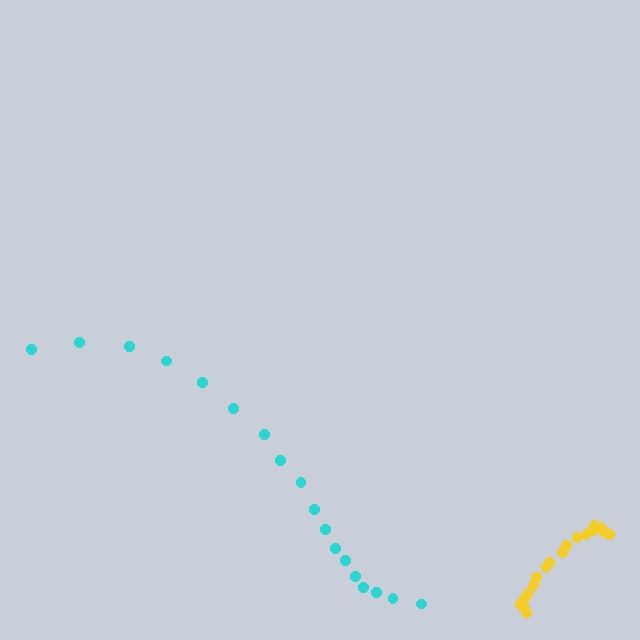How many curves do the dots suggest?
There are 2 distinct paths.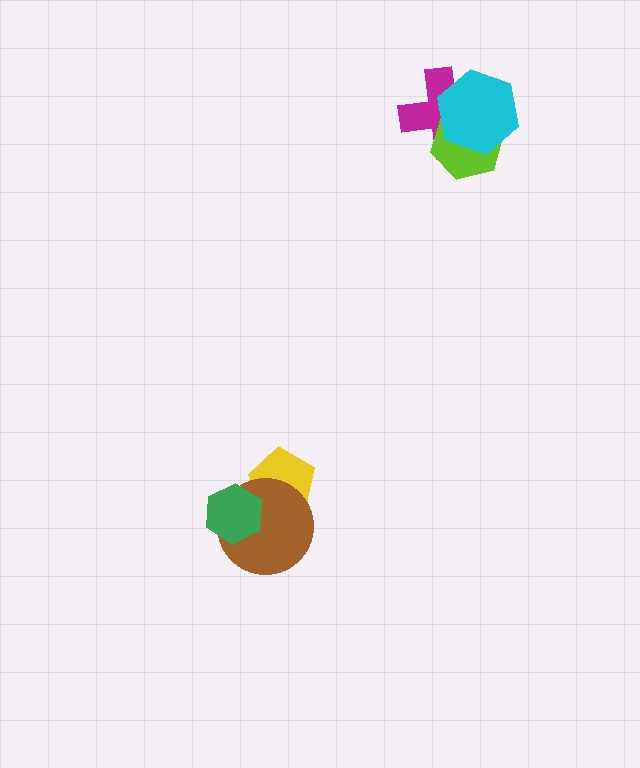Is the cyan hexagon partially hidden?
No, no other shape covers it.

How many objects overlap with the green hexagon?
2 objects overlap with the green hexagon.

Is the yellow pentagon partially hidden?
Yes, it is partially covered by another shape.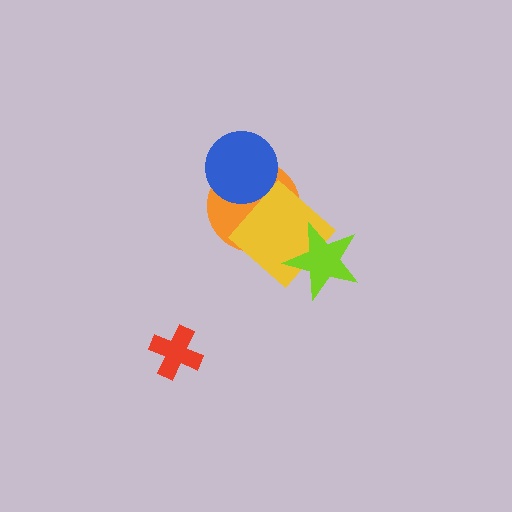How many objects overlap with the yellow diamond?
2 objects overlap with the yellow diamond.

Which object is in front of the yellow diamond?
The lime star is in front of the yellow diamond.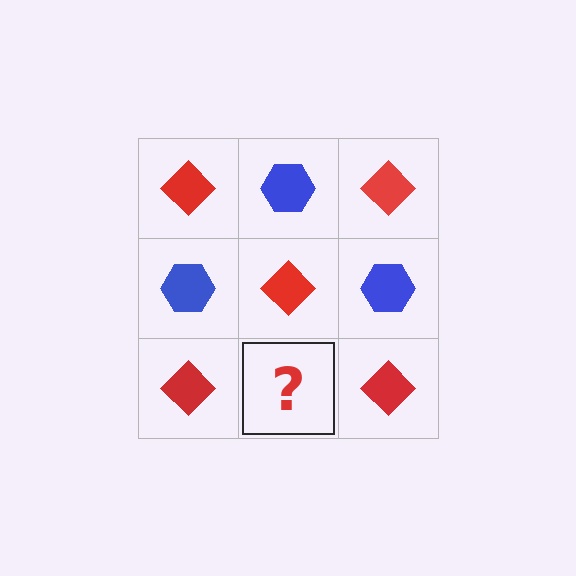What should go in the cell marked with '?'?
The missing cell should contain a blue hexagon.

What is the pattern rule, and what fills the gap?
The rule is that it alternates red diamond and blue hexagon in a checkerboard pattern. The gap should be filled with a blue hexagon.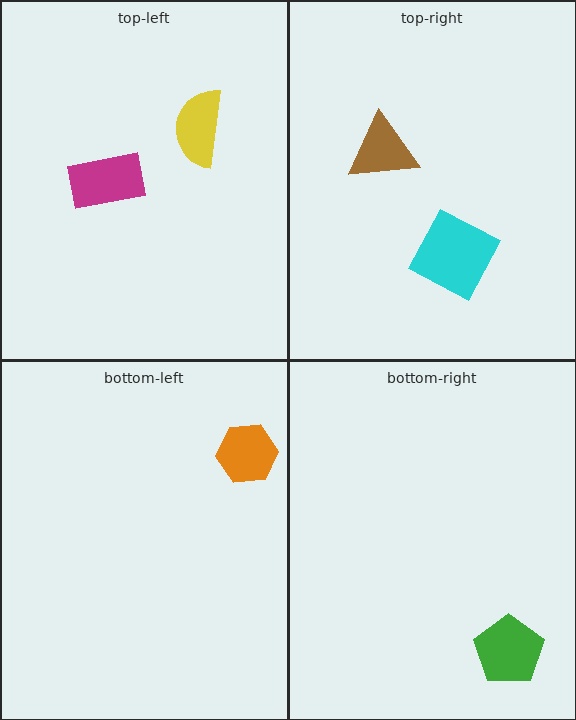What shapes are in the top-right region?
The cyan square, the brown triangle.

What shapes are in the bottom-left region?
The orange hexagon.